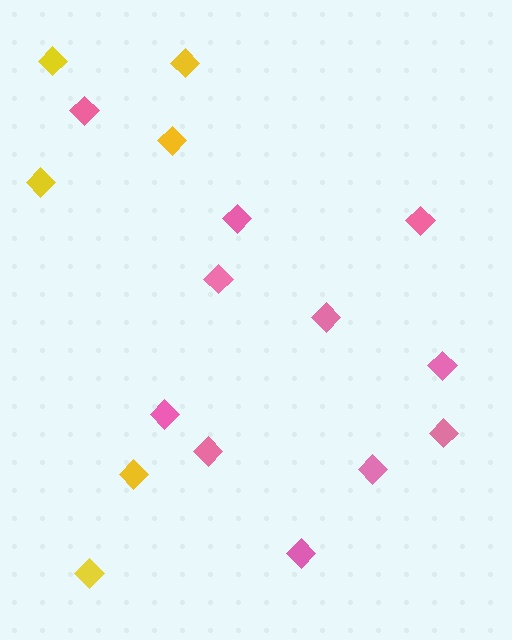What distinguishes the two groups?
There are 2 groups: one group of pink diamonds (11) and one group of yellow diamonds (6).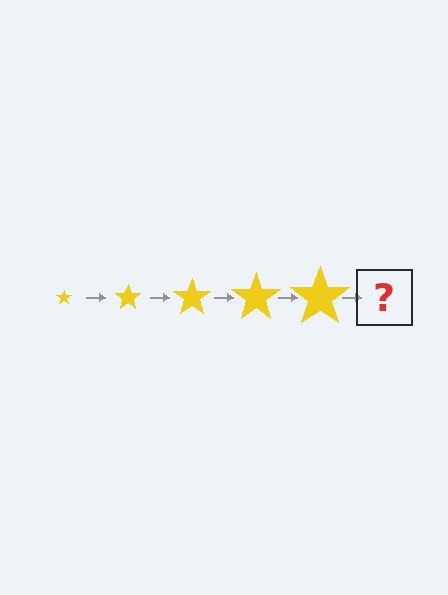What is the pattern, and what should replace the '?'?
The pattern is that the star gets progressively larger each step. The '?' should be a yellow star, larger than the previous one.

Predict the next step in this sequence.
The next step is a yellow star, larger than the previous one.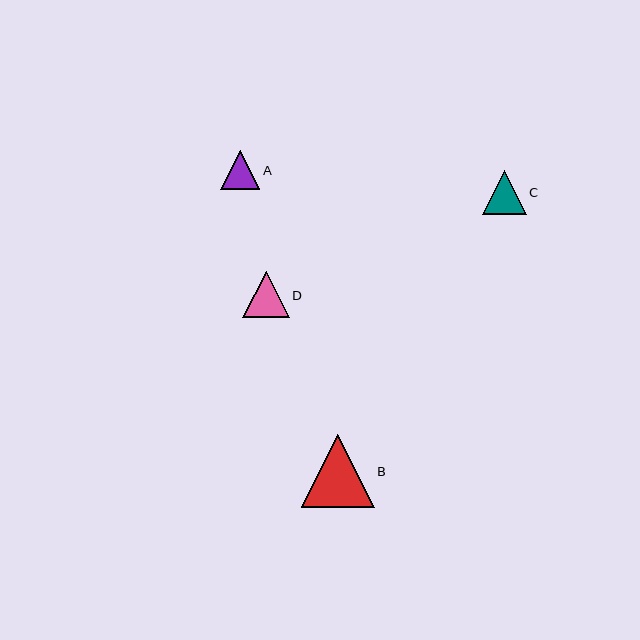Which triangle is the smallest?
Triangle A is the smallest with a size of approximately 39 pixels.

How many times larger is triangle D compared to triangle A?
Triangle D is approximately 1.2 times the size of triangle A.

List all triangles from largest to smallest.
From largest to smallest: B, D, C, A.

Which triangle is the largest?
Triangle B is the largest with a size of approximately 73 pixels.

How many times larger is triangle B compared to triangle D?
Triangle B is approximately 1.6 times the size of triangle D.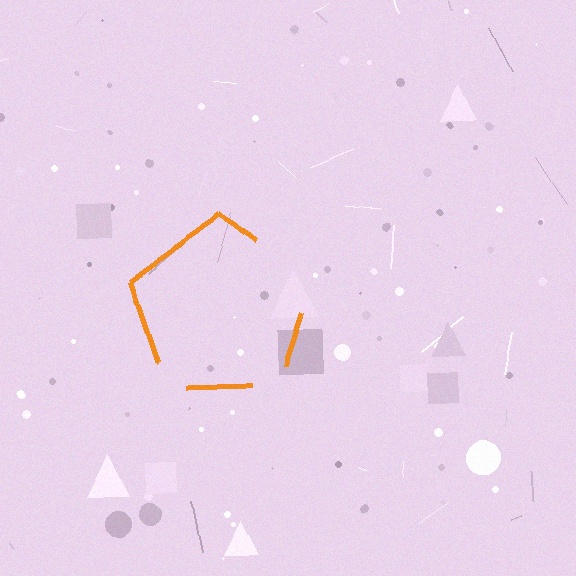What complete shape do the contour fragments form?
The contour fragments form a pentagon.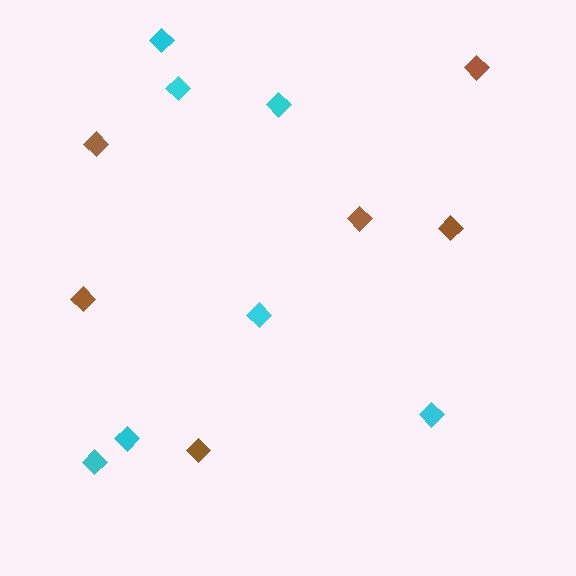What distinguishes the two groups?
There are 2 groups: one group of cyan diamonds (7) and one group of brown diamonds (6).